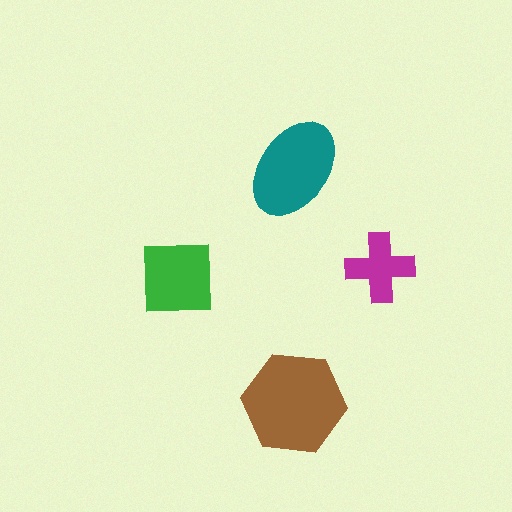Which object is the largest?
The brown hexagon.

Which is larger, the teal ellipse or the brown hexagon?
The brown hexagon.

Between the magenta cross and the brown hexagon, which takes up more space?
The brown hexagon.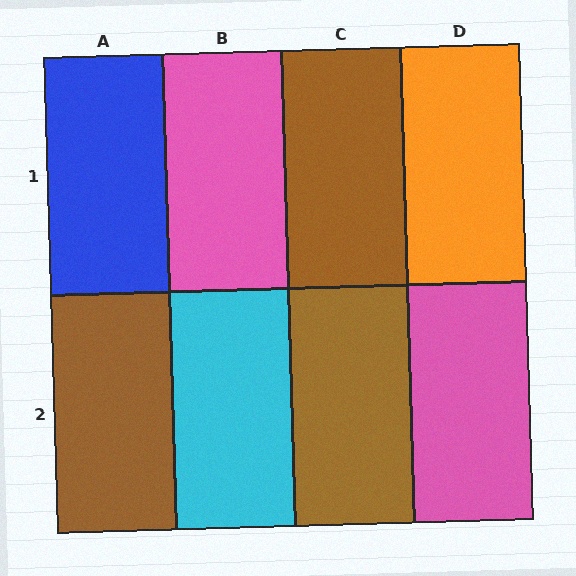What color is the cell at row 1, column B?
Pink.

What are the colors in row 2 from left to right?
Brown, cyan, brown, pink.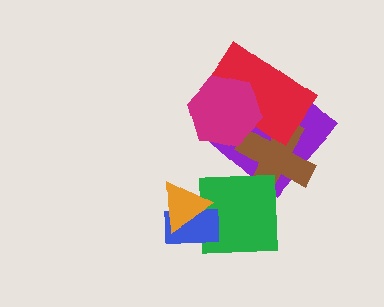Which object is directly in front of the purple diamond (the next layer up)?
The brown cross is directly in front of the purple diamond.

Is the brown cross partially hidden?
Yes, it is partially covered by another shape.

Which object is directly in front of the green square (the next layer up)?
The blue rectangle is directly in front of the green square.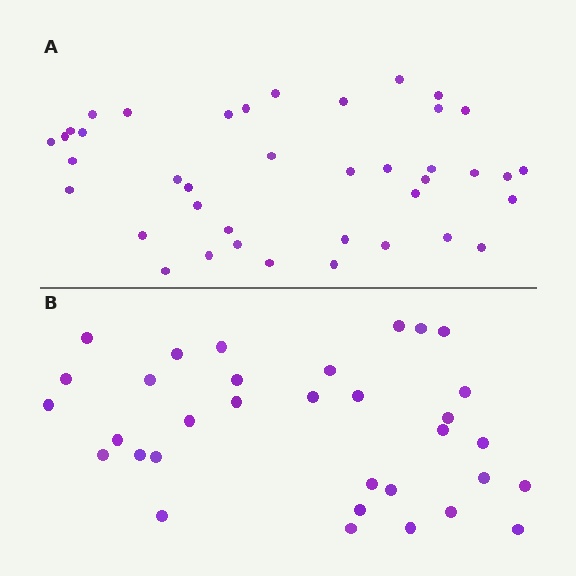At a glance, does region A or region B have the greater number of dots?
Region A (the top region) has more dots.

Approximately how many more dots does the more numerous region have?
Region A has roughly 8 or so more dots than region B.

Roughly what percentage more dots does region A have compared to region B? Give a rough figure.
About 20% more.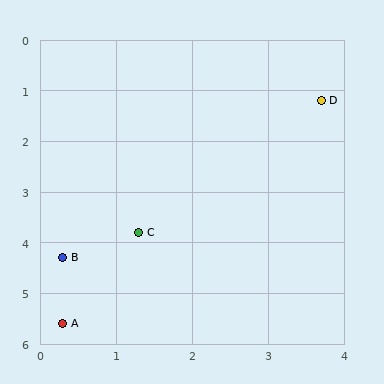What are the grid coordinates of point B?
Point B is at approximately (0.3, 4.3).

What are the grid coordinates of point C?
Point C is at approximately (1.3, 3.8).